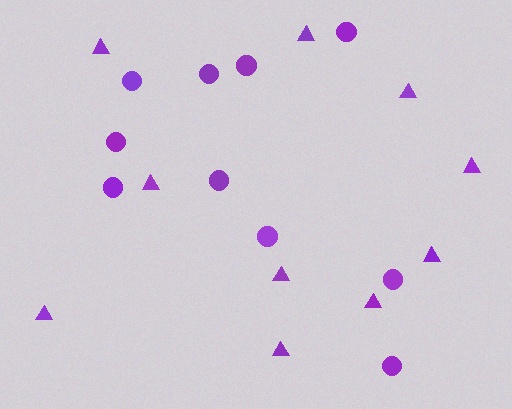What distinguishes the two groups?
There are 2 groups: one group of triangles (10) and one group of circles (10).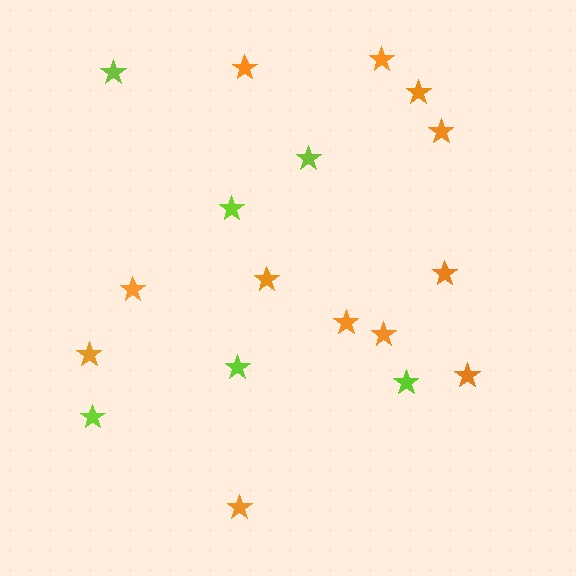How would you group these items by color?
There are 2 groups: one group of orange stars (12) and one group of lime stars (6).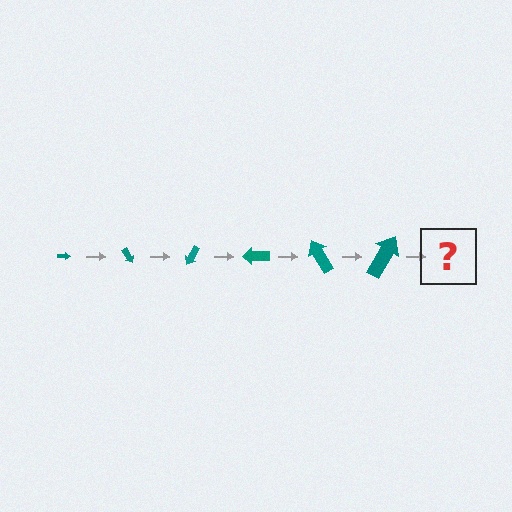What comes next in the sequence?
The next element should be an arrow, larger than the previous one and rotated 360 degrees from the start.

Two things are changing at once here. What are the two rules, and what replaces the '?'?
The two rules are that the arrow grows larger each step and it rotates 60 degrees each step. The '?' should be an arrow, larger than the previous one and rotated 360 degrees from the start.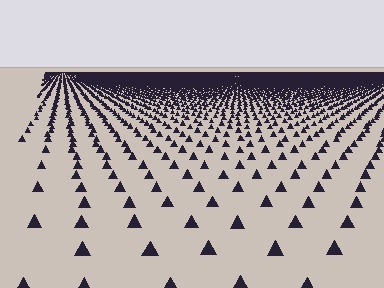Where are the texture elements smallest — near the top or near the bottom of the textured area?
Near the top.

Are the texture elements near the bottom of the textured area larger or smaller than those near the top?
Larger. Near the bottom, elements are closer to the viewer and appear at a bigger on-screen size.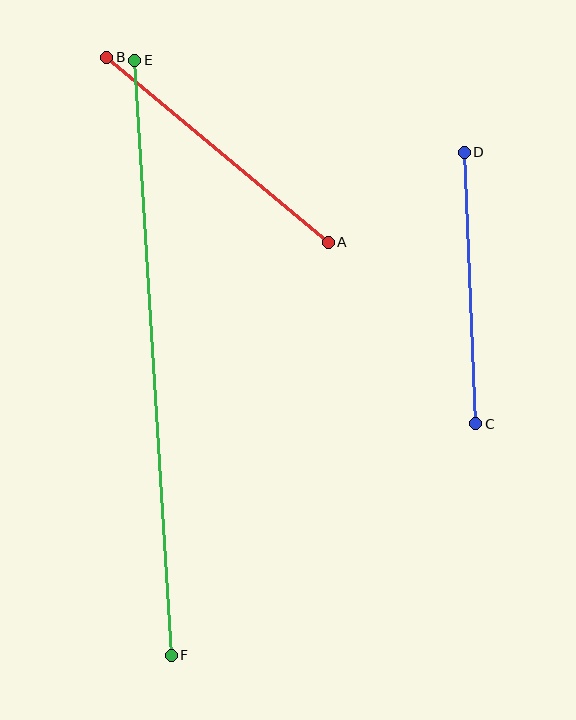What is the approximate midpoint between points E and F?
The midpoint is at approximately (153, 358) pixels.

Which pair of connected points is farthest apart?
Points E and F are farthest apart.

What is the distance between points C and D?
The distance is approximately 272 pixels.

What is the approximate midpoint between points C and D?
The midpoint is at approximately (470, 288) pixels.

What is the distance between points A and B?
The distance is approximately 289 pixels.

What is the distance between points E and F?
The distance is approximately 596 pixels.